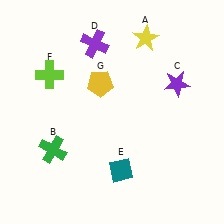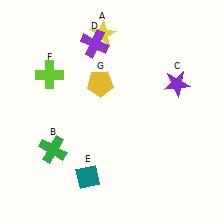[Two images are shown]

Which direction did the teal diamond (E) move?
The teal diamond (E) moved left.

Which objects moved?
The objects that moved are: the yellow star (A), the teal diamond (E).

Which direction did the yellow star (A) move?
The yellow star (A) moved left.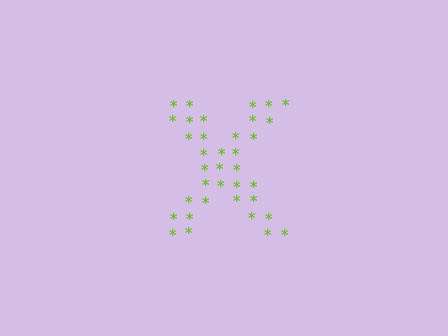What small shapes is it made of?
It is made of small asterisks.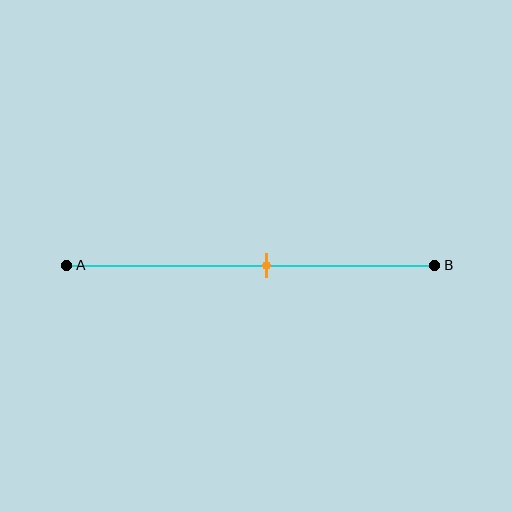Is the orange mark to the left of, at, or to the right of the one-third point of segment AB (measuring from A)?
The orange mark is to the right of the one-third point of segment AB.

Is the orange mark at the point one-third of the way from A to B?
No, the mark is at about 55% from A, not at the 33% one-third point.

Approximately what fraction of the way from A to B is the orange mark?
The orange mark is approximately 55% of the way from A to B.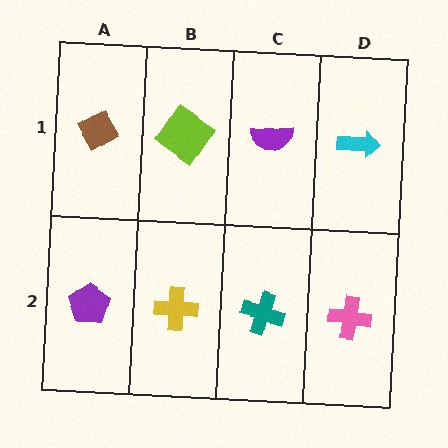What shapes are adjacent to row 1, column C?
A teal cross (row 2, column C), a lime diamond (row 1, column B), a cyan arrow (row 1, column D).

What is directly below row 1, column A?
A purple pentagon.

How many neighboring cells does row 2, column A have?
2.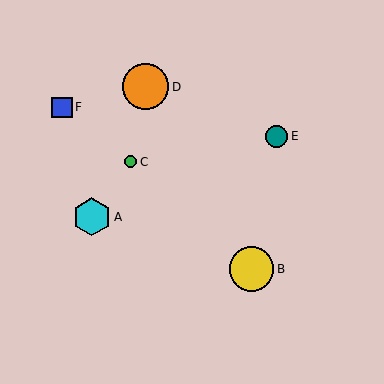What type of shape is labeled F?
Shape F is a blue square.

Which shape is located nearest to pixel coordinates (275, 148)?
The teal circle (labeled E) at (277, 136) is nearest to that location.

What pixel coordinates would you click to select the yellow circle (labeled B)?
Click at (252, 269) to select the yellow circle B.